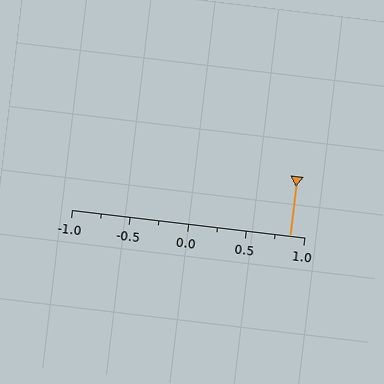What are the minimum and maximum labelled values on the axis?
The axis runs from -1.0 to 1.0.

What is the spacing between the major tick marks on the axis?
The major ticks are spaced 0.5 apart.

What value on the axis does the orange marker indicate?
The marker indicates approximately 0.88.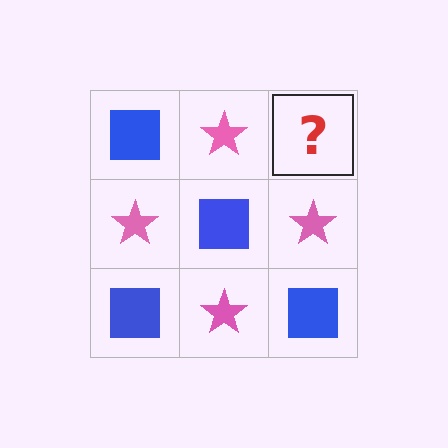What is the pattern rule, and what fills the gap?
The rule is that it alternates blue square and pink star in a checkerboard pattern. The gap should be filled with a blue square.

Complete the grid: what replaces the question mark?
The question mark should be replaced with a blue square.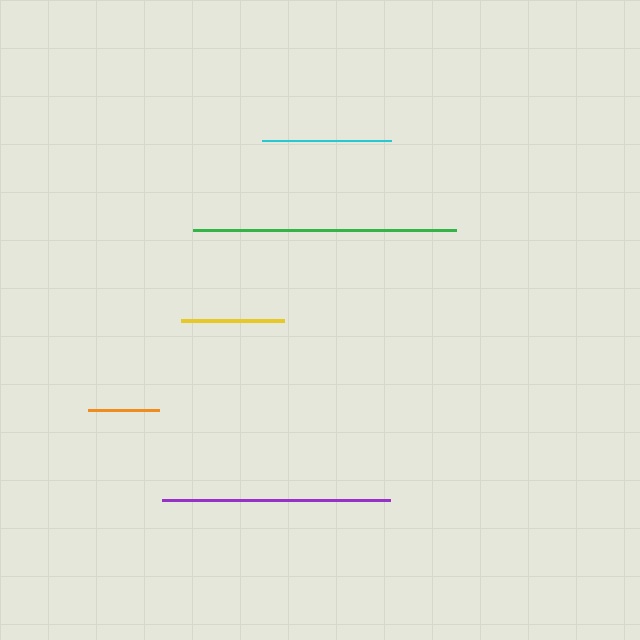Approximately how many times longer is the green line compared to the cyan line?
The green line is approximately 2.0 times the length of the cyan line.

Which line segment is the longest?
The green line is the longest at approximately 263 pixels.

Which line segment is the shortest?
The orange line is the shortest at approximately 71 pixels.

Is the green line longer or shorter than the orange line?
The green line is longer than the orange line.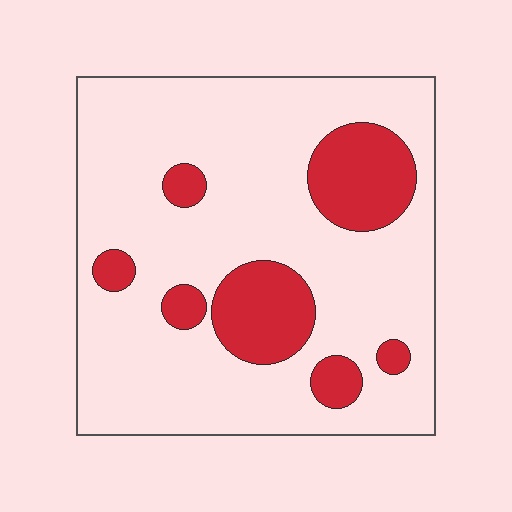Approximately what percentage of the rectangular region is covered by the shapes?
Approximately 20%.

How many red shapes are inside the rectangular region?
7.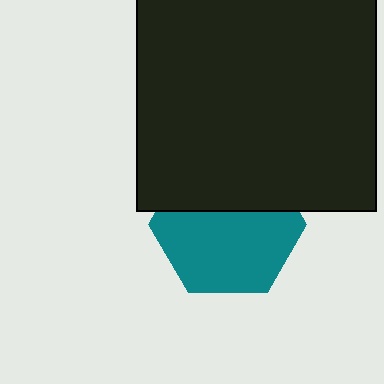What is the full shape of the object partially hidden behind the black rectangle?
The partially hidden object is a teal hexagon.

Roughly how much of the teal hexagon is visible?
About half of it is visible (roughly 62%).